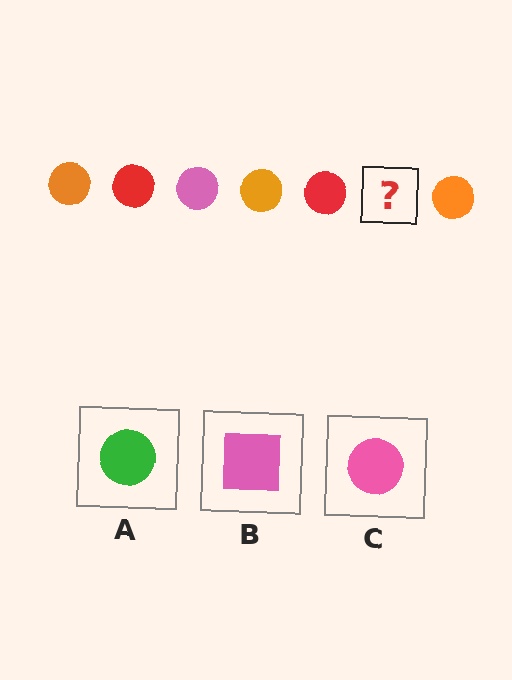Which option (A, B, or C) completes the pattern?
C.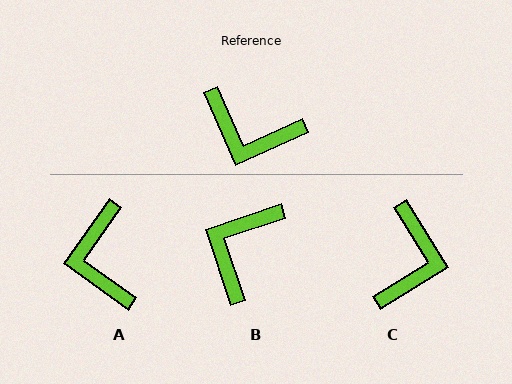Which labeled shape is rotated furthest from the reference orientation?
C, about 98 degrees away.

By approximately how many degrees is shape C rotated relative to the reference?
Approximately 98 degrees counter-clockwise.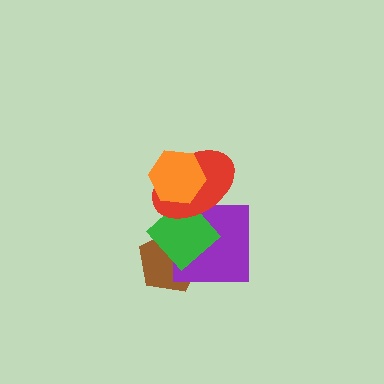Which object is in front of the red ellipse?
The orange hexagon is in front of the red ellipse.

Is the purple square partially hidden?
Yes, it is partially covered by another shape.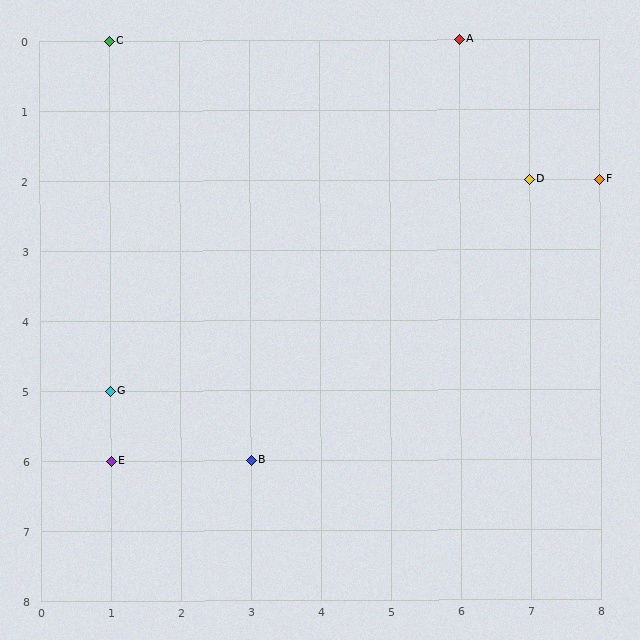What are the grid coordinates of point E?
Point E is at grid coordinates (1, 6).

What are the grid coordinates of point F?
Point F is at grid coordinates (8, 2).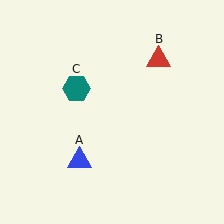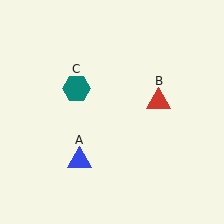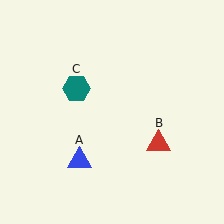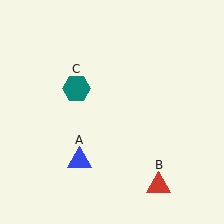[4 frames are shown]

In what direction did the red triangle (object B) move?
The red triangle (object B) moved down.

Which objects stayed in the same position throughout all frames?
Blue triangle (object A) and teal hexagon (object C) remained stationary.